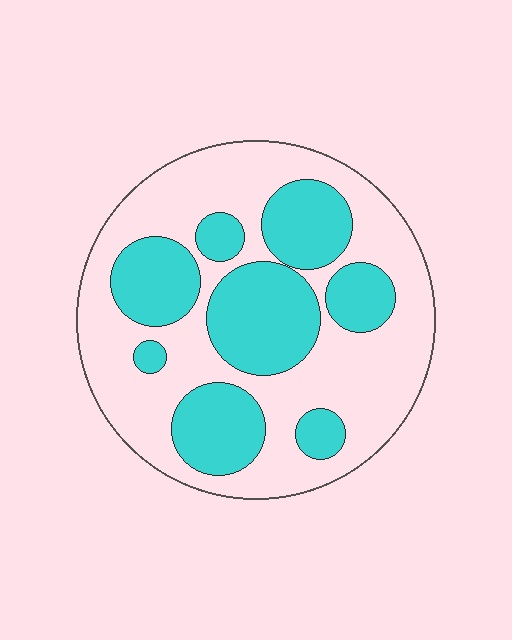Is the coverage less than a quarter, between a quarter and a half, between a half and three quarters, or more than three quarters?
Between a quarter and a half.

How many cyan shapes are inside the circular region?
8.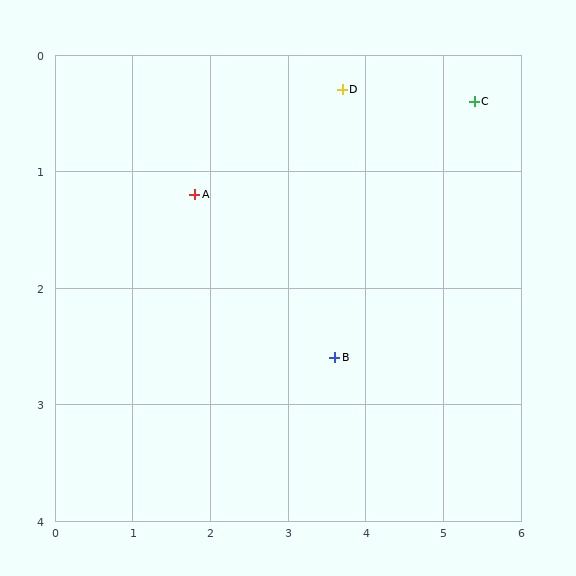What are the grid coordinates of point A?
Point A is at approximately (1.8, 1.2).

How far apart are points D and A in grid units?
Points D and A are about 2.1 grid units apart.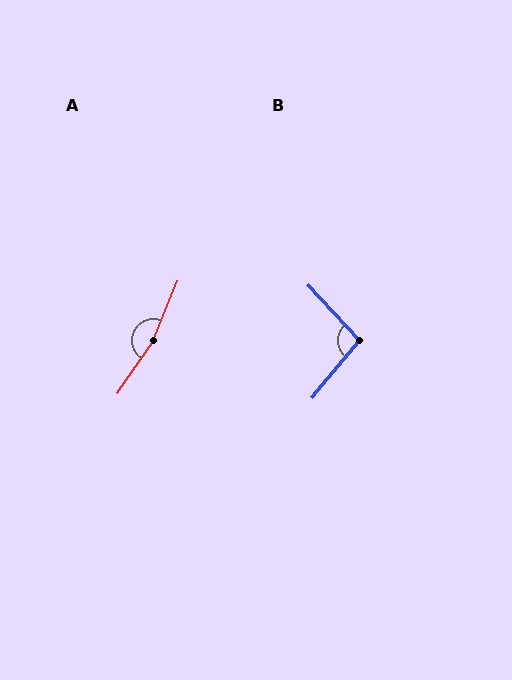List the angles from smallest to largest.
B (97°), A (168°).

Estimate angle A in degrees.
Approximately 168 degrees.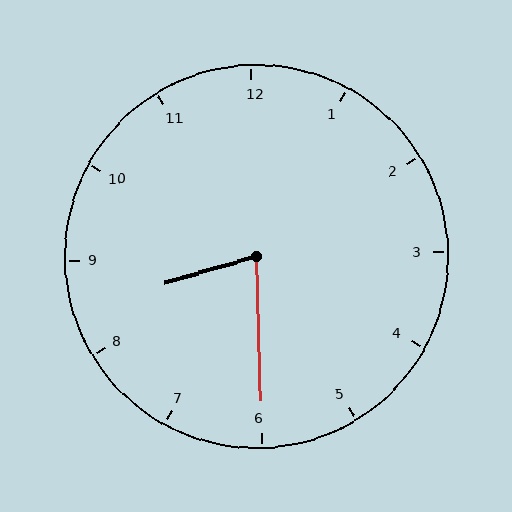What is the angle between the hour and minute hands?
Approximately 75 degrees.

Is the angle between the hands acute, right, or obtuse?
It is acute.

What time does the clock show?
8:30.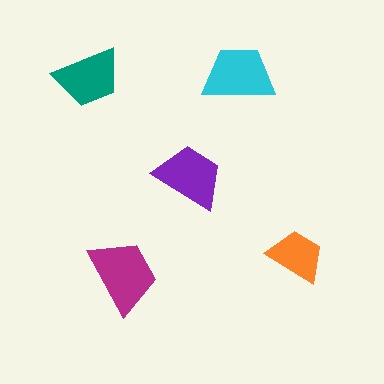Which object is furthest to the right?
The orange trapezoid is rightmost.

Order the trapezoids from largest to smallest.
the magenta one, the cyan one, the purple one, the teal one, the orange one.